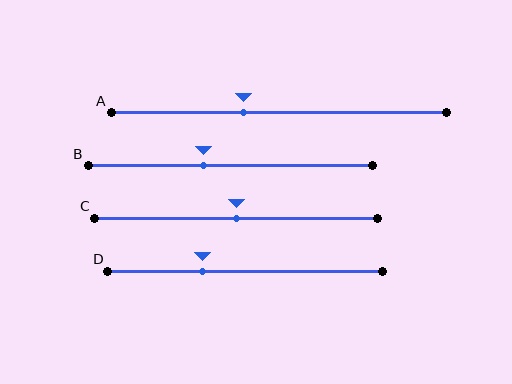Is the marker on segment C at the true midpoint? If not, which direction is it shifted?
Yes, the marker on segment C is at the true midpoint.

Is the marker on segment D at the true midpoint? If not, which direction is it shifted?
No, the marker on segment D is shifted to the left by about 15% of the segment length.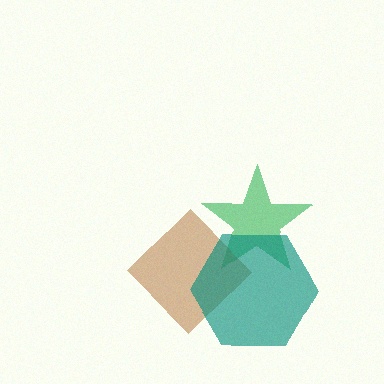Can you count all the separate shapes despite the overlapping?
Yes, there are 3 separate shapes.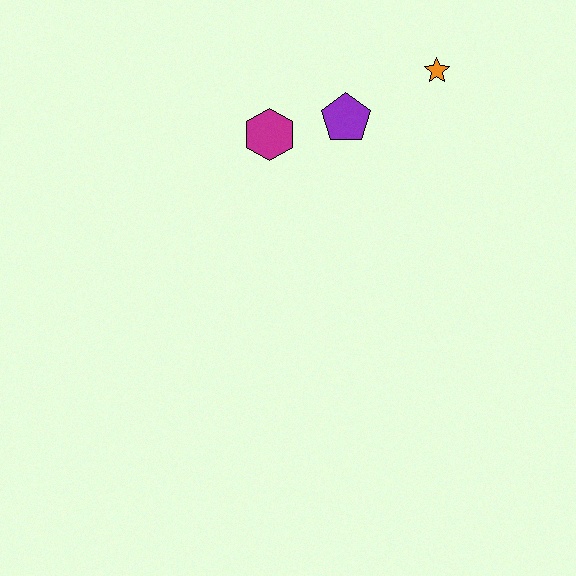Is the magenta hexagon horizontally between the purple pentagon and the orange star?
No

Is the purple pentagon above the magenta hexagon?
Yes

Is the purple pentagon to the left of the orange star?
Yes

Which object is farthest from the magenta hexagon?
The orange star is farthest from the magenta hexagon.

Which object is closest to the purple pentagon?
The magenta hexagon is closest to the purple pentagon.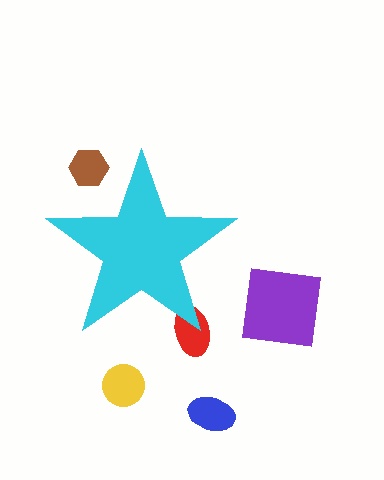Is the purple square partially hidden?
No, the purple square is fully visible.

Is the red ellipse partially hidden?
Yes, the red ellipse is partially hidden behind the cyan star.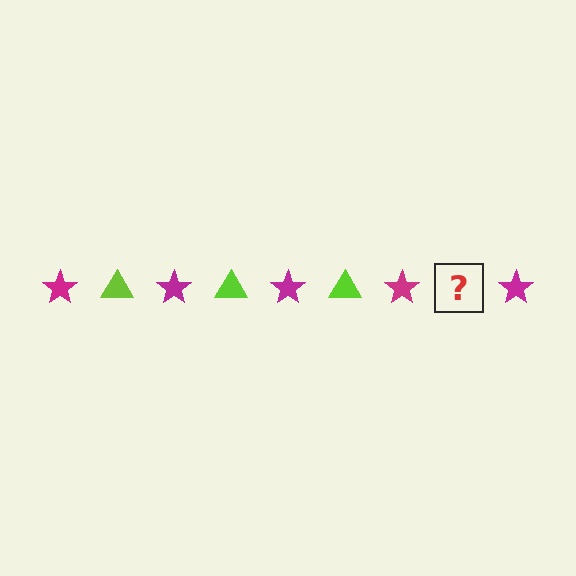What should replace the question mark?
The question mark should be replaced with a lime triangle.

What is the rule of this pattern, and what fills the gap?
The rule is that the pattern alternates between magenta star and lime triangle. The gap should be filled with a lime triangle.